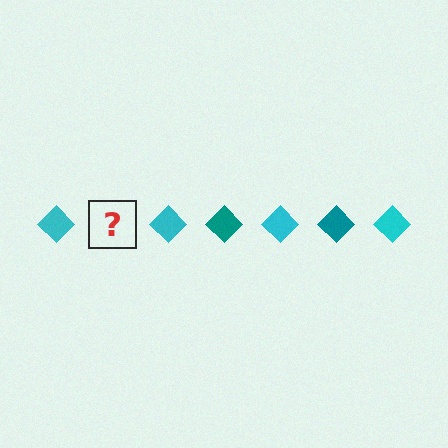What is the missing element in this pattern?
The missing element is a teal diamond.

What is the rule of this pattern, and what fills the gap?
The rule is that the pattern cycles through cyan, teal diamonds. The gap should be filled with a teal diamond.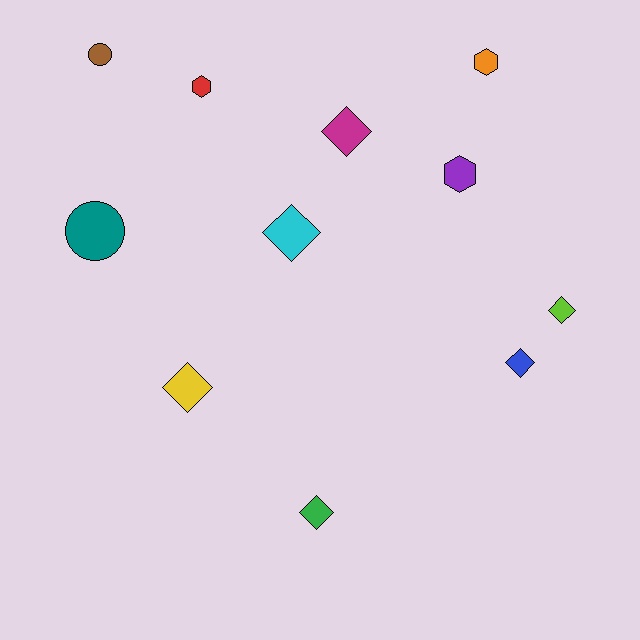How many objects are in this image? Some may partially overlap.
There are 11 objects.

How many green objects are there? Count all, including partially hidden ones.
There is 1 green object.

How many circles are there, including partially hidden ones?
There are 2 circles.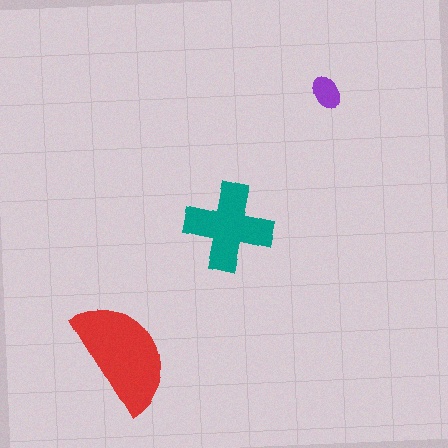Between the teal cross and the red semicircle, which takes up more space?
The red semicircle.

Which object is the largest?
The red semicircle.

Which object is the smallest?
The purple ellipse.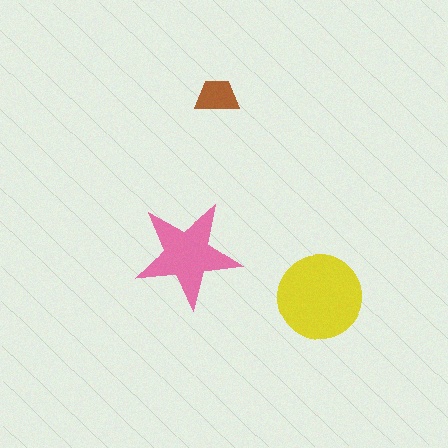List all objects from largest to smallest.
The yellow circle, the pink star, the brown trapezoid.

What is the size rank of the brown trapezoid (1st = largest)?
3rd.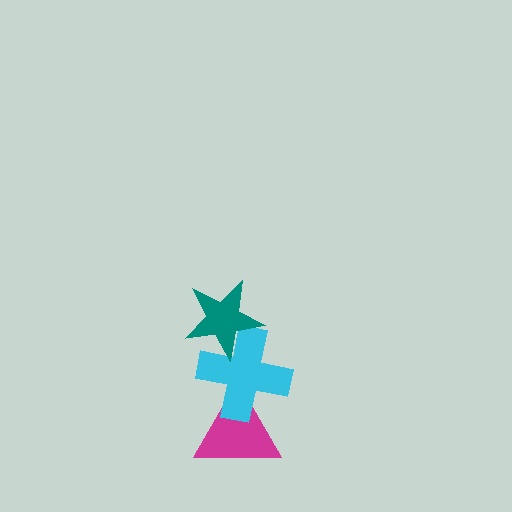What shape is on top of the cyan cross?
The teal star is on top of the cyan cross.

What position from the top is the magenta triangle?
The magenta triangle is 3rd from the top.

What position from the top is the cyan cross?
The cyan cross is 2nd from the top.